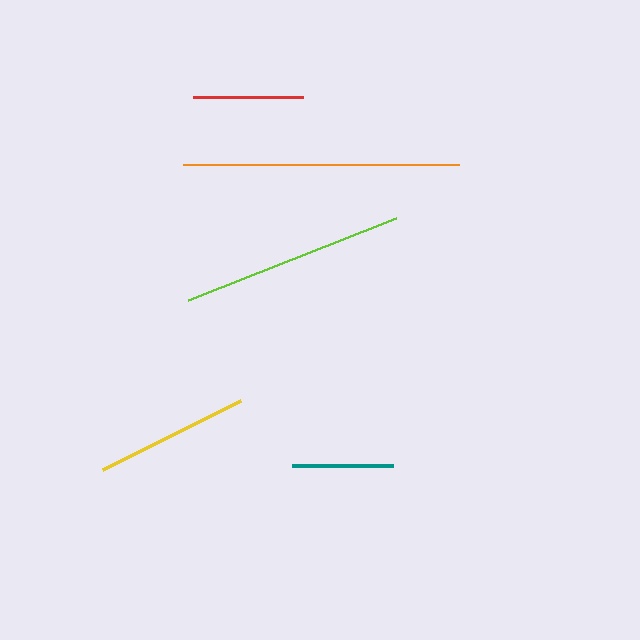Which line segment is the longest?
The orange line is the longest at approximately 276 pixels.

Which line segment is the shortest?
The teal line is the shortest at approximately 102 pixels.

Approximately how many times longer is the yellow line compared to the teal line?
The yellow line is approximately 1.5 times the length of the teal line.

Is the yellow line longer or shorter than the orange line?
The orange line is longer than the yellow line.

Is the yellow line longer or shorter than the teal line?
The yellow line is longer than the teal line.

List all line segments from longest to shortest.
From longest to shortest: orange, lime, yellow, red, teal.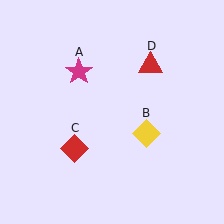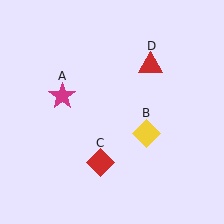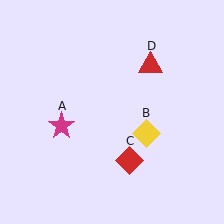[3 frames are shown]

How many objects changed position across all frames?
2 objects changed position: magenta star (object A), red diamond (object C).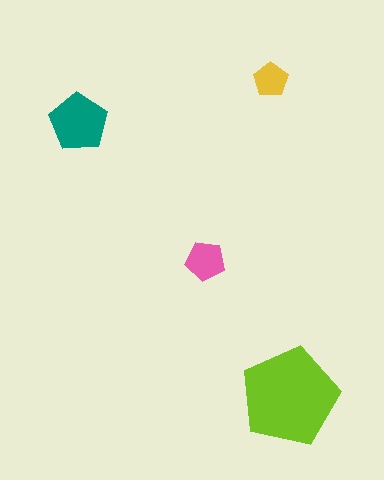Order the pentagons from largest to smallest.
the lime one, the teal one, the pink one, the yellow one.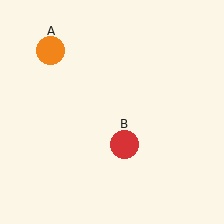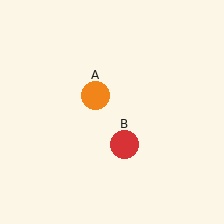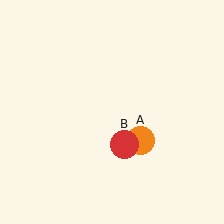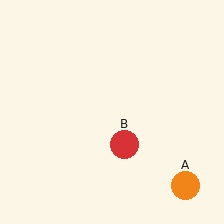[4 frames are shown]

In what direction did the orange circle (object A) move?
The orange circle (object A) moved down and to the right.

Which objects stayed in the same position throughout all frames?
Red circle (object B) remained stationary.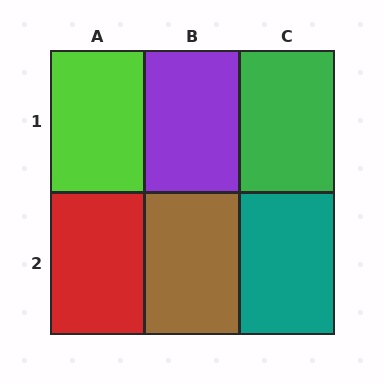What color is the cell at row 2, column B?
Brown.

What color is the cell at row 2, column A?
Red.